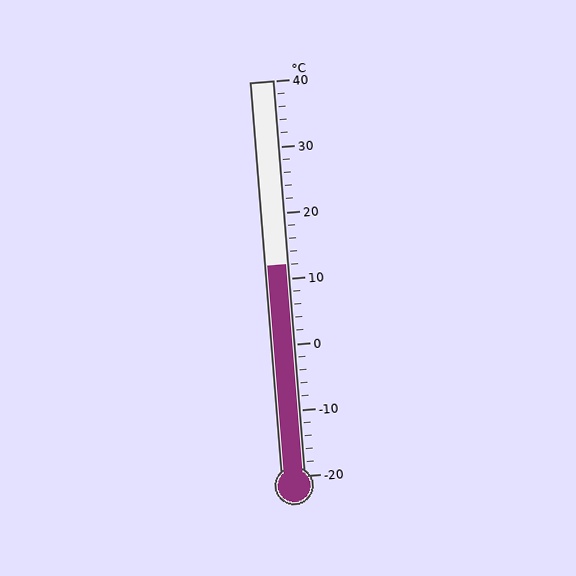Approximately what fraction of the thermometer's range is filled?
The thermometer is filled to approximately 55% of its range.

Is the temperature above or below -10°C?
The temperature is above -10°C.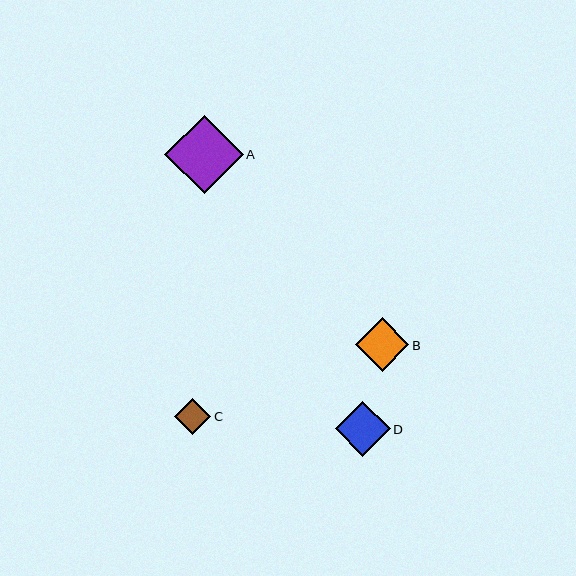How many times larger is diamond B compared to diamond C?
Diamond B is approximately 1.5 times the size of diamond C.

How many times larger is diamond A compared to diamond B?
Diamond A is approximately 1.5 times the size of diamond B.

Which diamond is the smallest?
Diamond C is the smallest with a size of approximately 36 pixels.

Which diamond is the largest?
Diamond A is the largest with a size of approximately 78 pixels.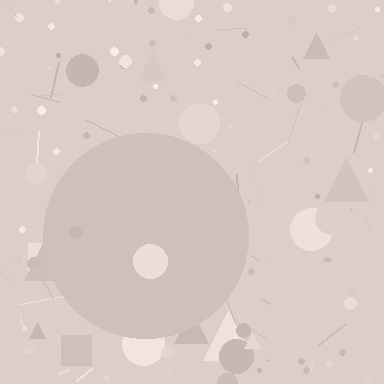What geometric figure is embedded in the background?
A circle is embedded in the background.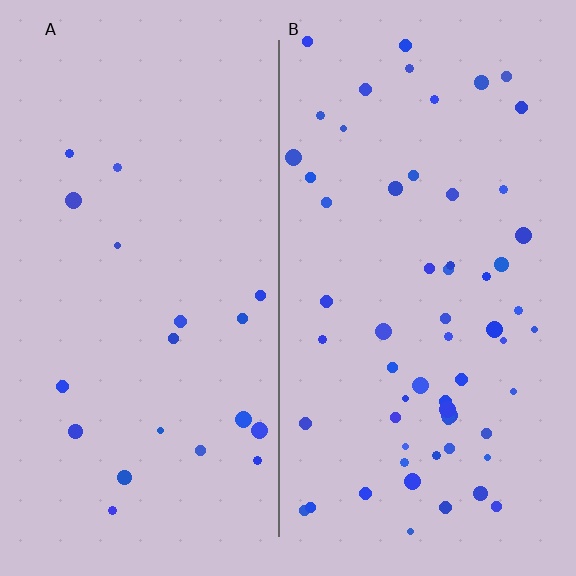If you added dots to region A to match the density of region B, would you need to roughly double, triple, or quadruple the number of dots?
Approximately triple.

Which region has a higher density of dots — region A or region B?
B (the right).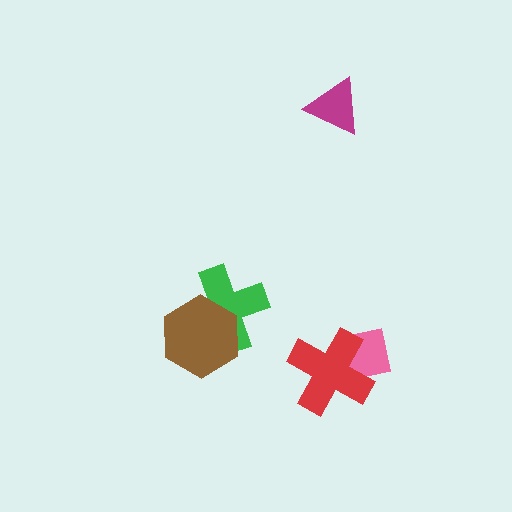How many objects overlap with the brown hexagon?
1 object overlaps with the brown hexagon.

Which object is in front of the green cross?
The brown hexagon is in front of the green cross.